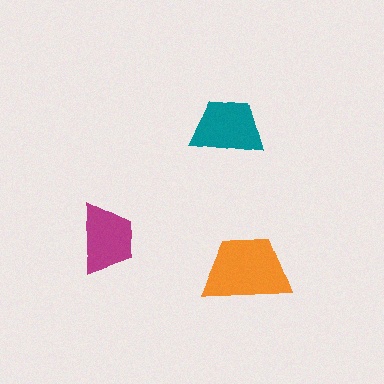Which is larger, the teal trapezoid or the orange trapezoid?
The orange one.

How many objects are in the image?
There are 3 objects in the image.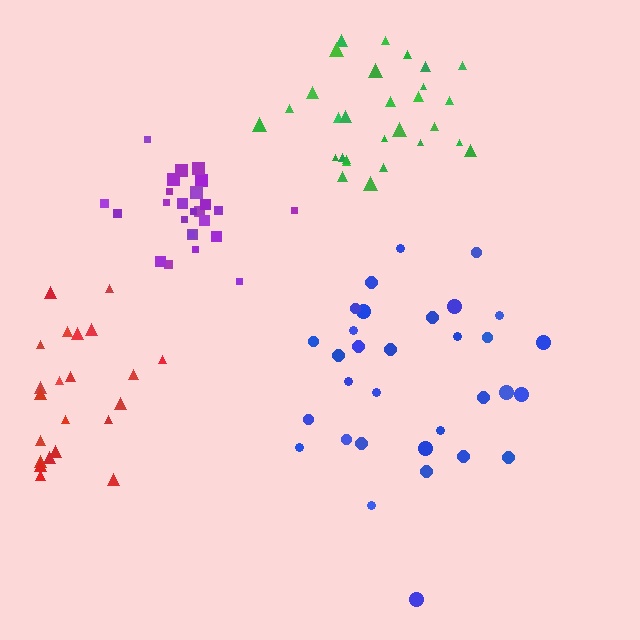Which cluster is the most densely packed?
Purple.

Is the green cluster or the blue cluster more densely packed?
Green.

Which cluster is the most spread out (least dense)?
Red.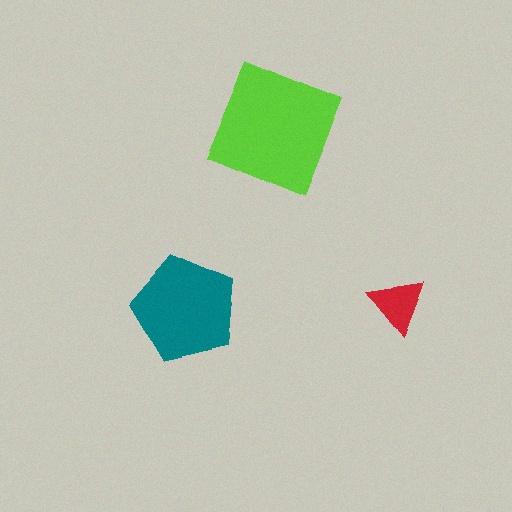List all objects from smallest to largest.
The red triangle, the teal pentagon, the lime square.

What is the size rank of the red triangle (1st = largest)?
3rd.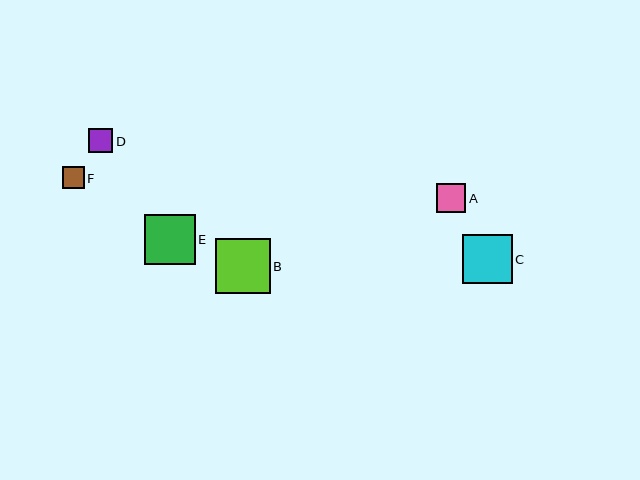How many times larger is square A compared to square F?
Square A is approximately 1.4 times the size of square F.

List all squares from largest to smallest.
From largest to smallest: B, E, C, A, D, F.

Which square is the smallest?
Square F is the smallest with a size of approximately 21 pixels.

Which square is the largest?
Square B is the largest with a size of approximately 55 pixels.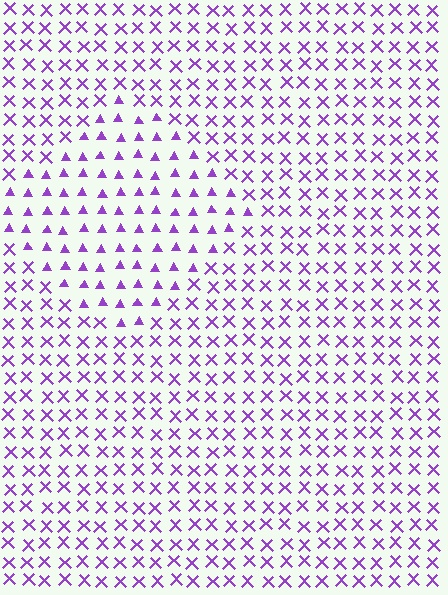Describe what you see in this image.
The image is filled with small purple elements arranged in a uniform grid. A diamond-shaped region contains triangles, while the surrounding area contains X marks. The boundary is defined purely by the change in element shape.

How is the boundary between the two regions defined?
The boundary is defined by a change in element shape: triangles inside vs. X marks outside. All elements share the same color and spacing.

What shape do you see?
I see a diamond.